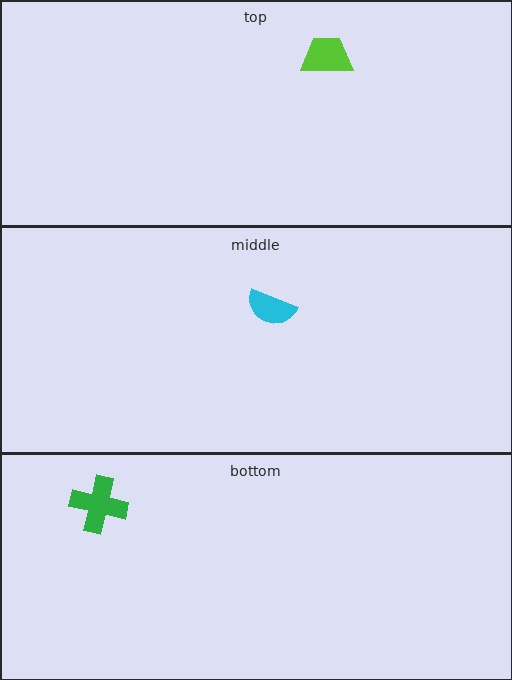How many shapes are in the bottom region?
1.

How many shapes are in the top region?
1.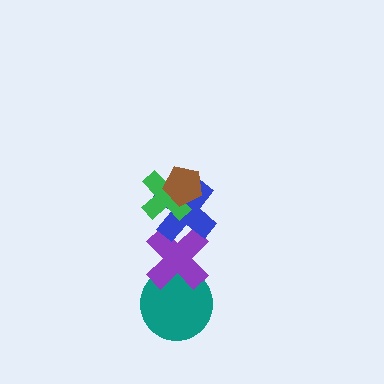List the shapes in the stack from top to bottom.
From top to bottom: the brown pentagon, the green cross, the blue cross, the purple cross, the teal circle.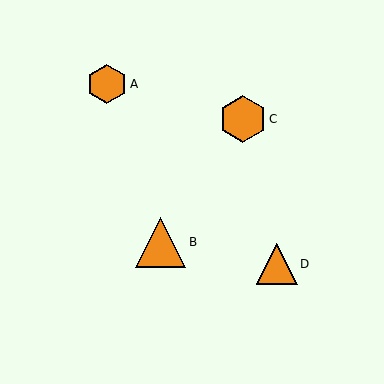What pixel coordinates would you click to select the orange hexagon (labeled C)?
Click at (243, 119) to select the orange hexagon C.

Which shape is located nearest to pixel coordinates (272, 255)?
The orange triangle (labeled D) at (277, 264) is nearest to that location.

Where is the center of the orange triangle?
The center of the orange triangle is at (161, 242).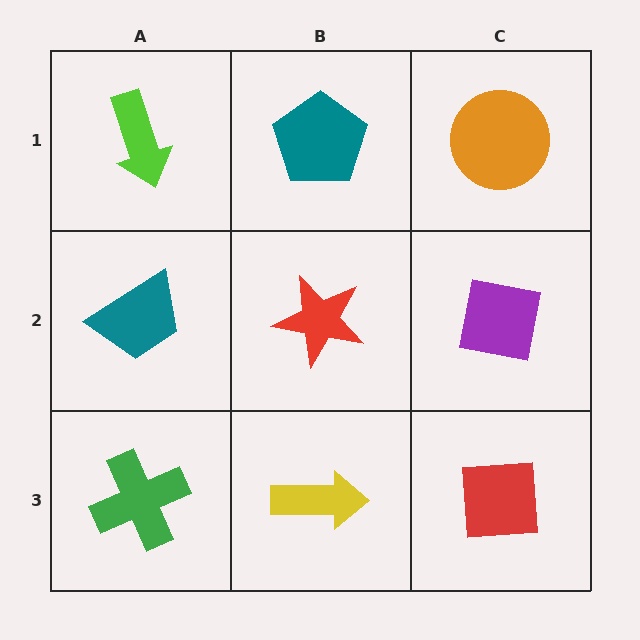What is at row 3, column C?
A red square.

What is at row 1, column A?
A lime arrow.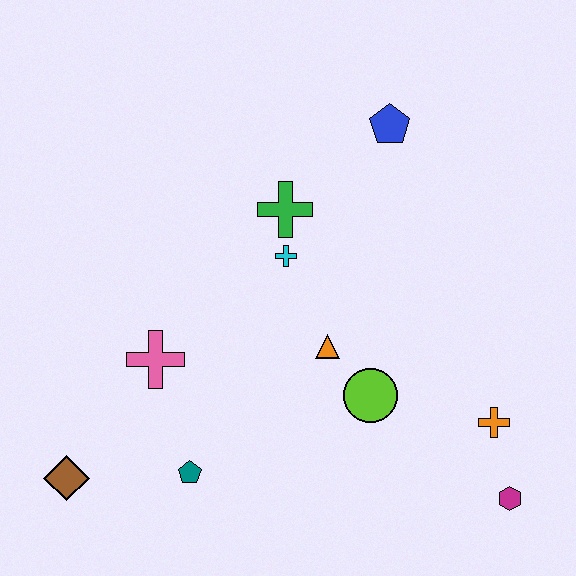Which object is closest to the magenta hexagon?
The orange cross is closest to the magenta hexagon.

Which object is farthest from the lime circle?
The brown diamond is farthest from the lime circle.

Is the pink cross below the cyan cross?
Yes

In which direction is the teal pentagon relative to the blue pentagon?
The teal pentagon is below the blue pentagon.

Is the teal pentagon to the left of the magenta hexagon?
Yes